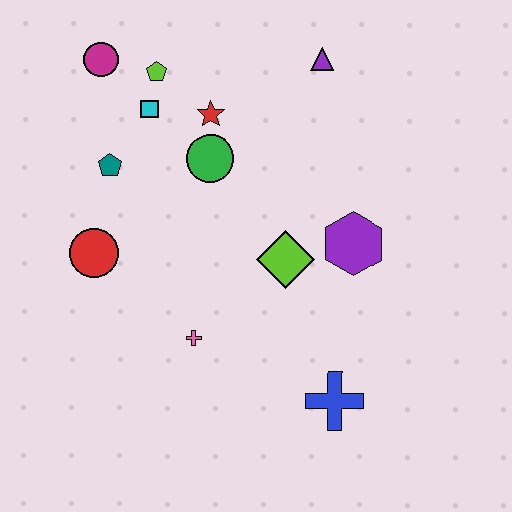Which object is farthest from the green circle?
The blue cross is farthest from the green circle.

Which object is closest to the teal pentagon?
The cyan square is closest to the teal pentagon.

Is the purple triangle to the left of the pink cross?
No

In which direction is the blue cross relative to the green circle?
The blue cross is below the green circle.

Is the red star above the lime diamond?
Yes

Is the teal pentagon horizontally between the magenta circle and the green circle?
Yes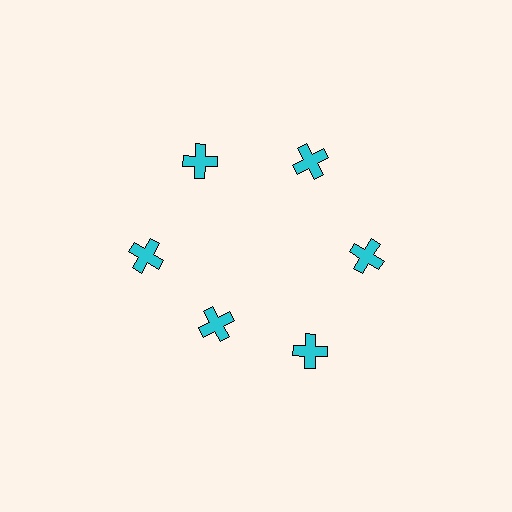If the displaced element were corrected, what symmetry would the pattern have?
It would have 6-fold rotational symmetry — the pattern would map onto itself every 60 degrees.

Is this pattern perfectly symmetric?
No. The 6 cyan crosses are arranged in a ring, but one element near the 7 o'clock position is pulled inward toward the center, breaking the 6-fold rotational symmetry.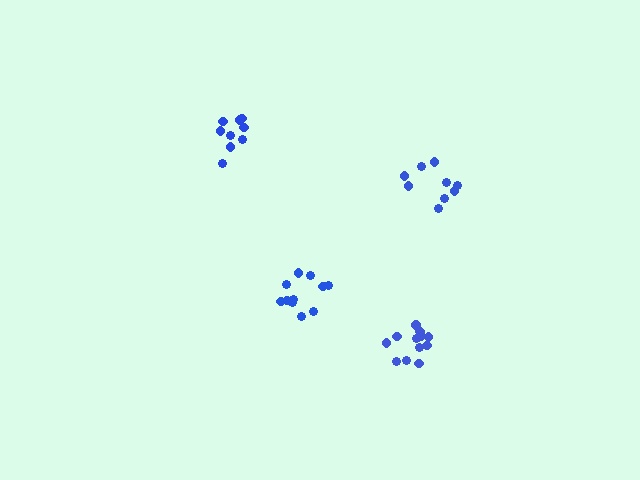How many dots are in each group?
Group 1: 11 dots, Group 2: 12 dots, Group 3: 9 dots, Group 4: 9 dots (41 total).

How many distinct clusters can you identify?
There are 4 distinct clusters.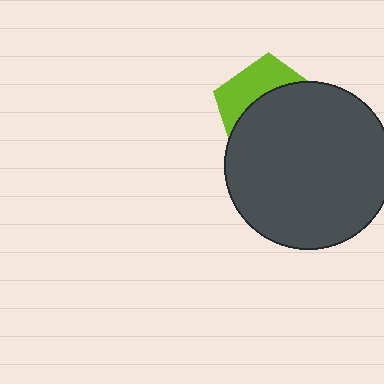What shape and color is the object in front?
The object in front is a dark gray circle.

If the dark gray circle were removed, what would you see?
You would see the complete lime pentagon.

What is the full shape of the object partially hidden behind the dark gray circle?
The partially hidden object is a lime pentagon.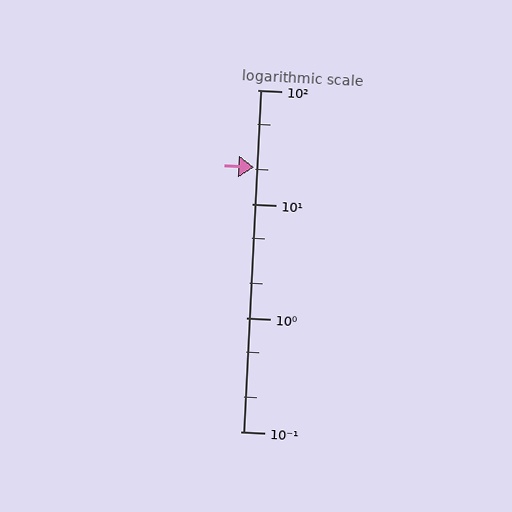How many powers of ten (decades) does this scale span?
The scale spans 3 decades, from 0.1 to 100.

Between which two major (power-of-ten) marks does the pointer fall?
The pointer is between 10 and 100.